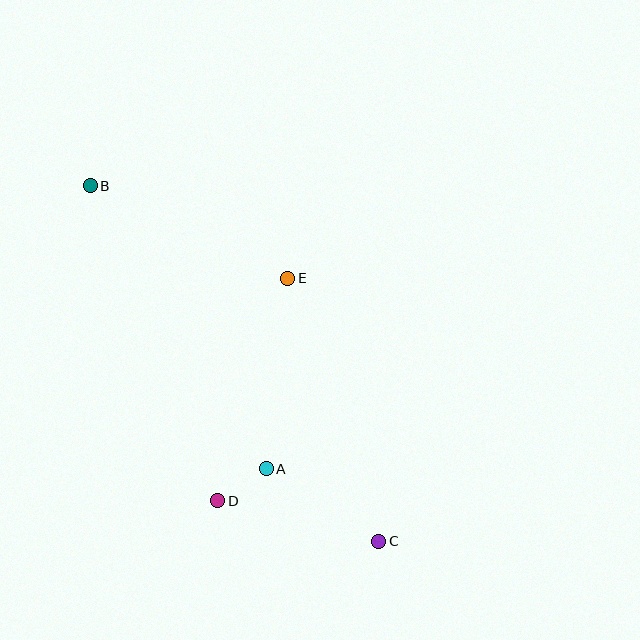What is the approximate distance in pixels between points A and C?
The distance between A and C is approximately 133 pixels.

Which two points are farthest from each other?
Points B and C are farthest from each other.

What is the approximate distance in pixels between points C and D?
The distance between C and D is approximately 166 pixels.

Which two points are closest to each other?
Points A and D are closest to each other.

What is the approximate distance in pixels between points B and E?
The distance between B and E is approximately 218 pixels.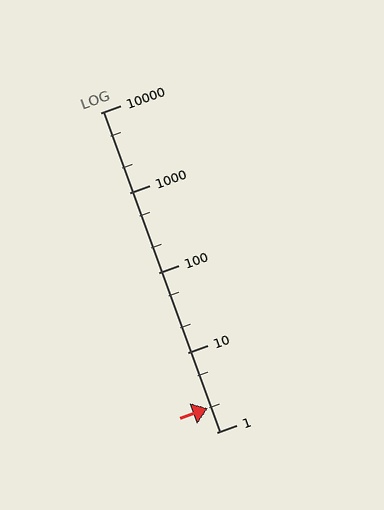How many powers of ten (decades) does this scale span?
The scale spans 4 decades, from 1 to 10000.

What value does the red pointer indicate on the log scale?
The pointer indicates approximately 2.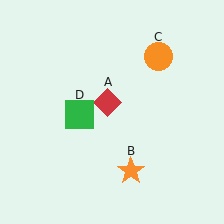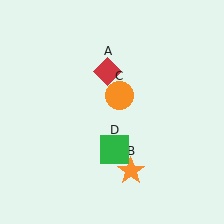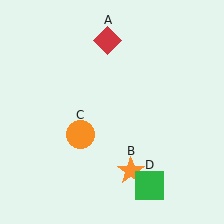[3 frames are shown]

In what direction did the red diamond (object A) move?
The red diamond (object A) moved up.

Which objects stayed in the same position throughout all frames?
Orange star (object B) remained stationary.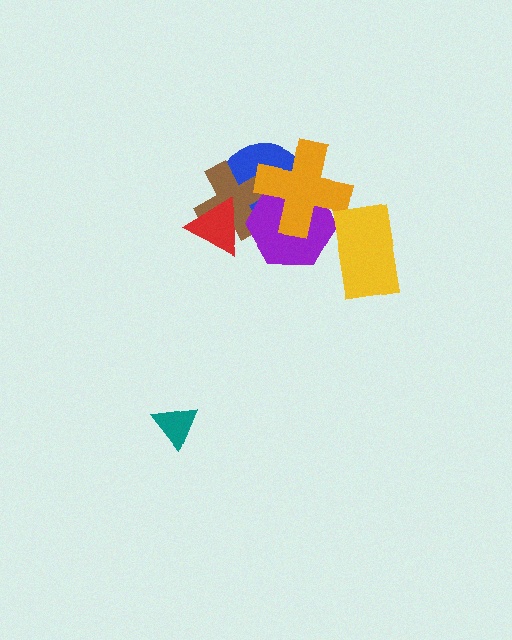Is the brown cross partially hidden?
Yes, it is partially covered by another shape.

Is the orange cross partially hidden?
No, no other shape covers it.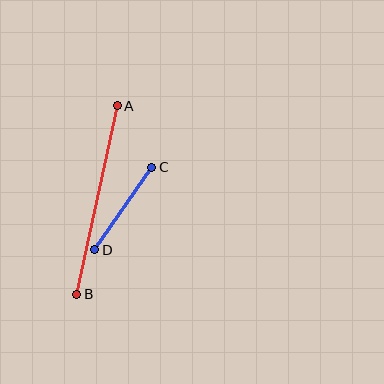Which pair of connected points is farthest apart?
Points A and B are farthest apart.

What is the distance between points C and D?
The distance is approximately 100 pixels.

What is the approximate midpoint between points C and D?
The midpoint is at approximately (123, 209) pixels.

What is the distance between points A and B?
The distance is approximately 193 pixels.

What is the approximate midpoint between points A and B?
The midpoint is at approximately (97, 200) pixels.